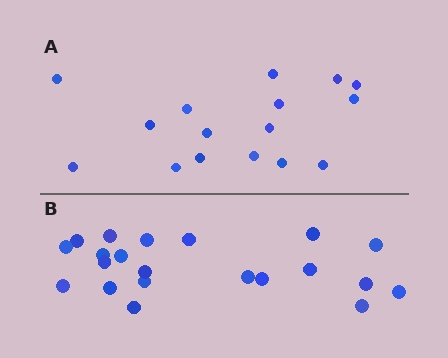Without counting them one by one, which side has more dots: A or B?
Region B (the bottom region) has more dots.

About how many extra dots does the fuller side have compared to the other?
Region B has about 5 more dots than region A.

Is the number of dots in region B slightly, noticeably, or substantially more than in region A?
Region B has noticeably more, but not dramatically so. The ratio is roughly 1.3 to 1.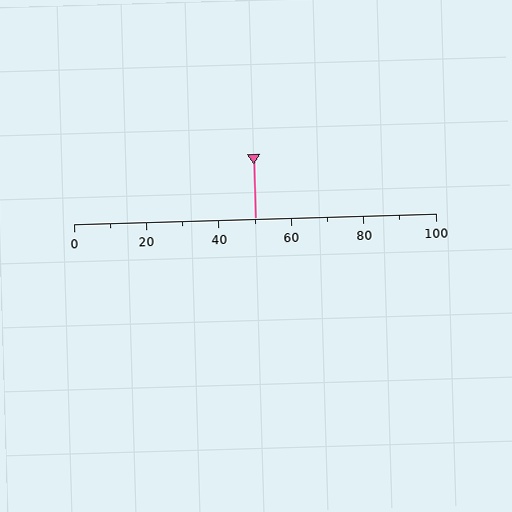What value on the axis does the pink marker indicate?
The marker indicates approximately 50.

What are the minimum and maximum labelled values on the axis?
The axis runs from 0 to 100.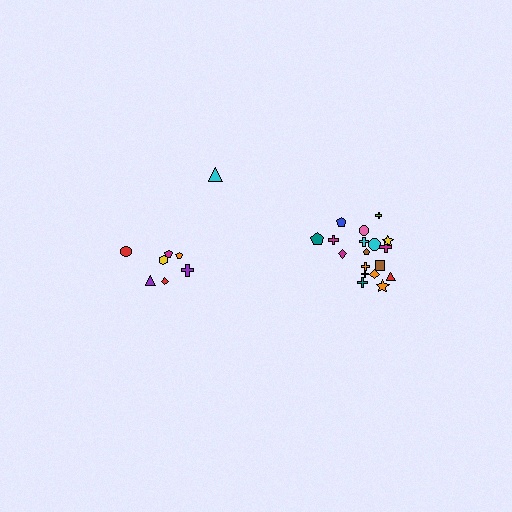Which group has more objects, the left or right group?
The right group.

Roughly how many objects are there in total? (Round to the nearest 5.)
Roughly 25 objects in total.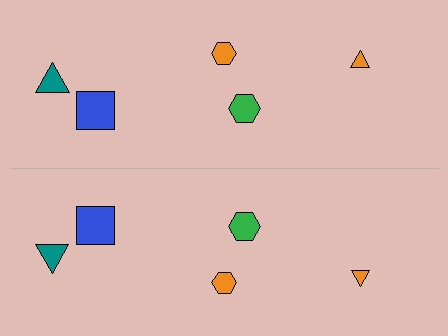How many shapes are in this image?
There are 10 shapes in this image.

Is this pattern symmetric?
Yes, this pattern has bilateral (reflection) symmetry.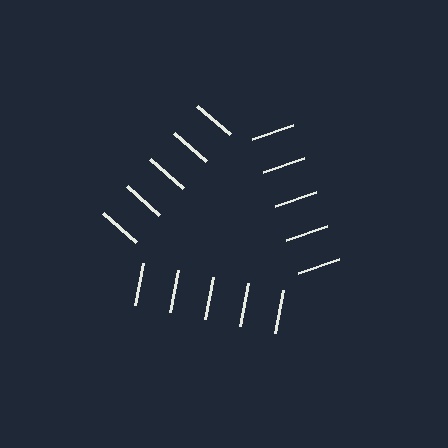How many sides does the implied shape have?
3 sides — the line-ends trace a triangle.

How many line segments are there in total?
15 — 5 along each of the 3 edges.